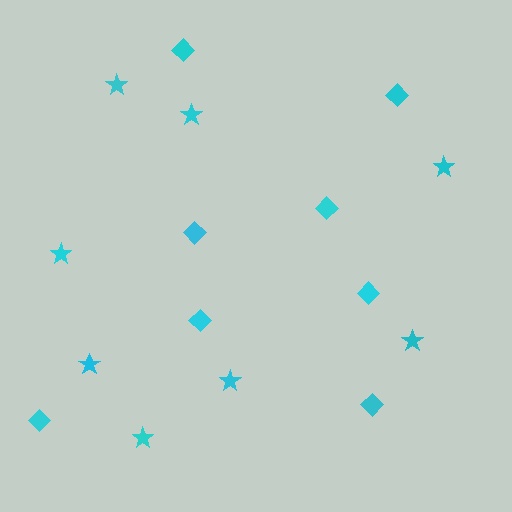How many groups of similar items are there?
There are 2 groups: one group of diamonds (8) and one group of stars (8).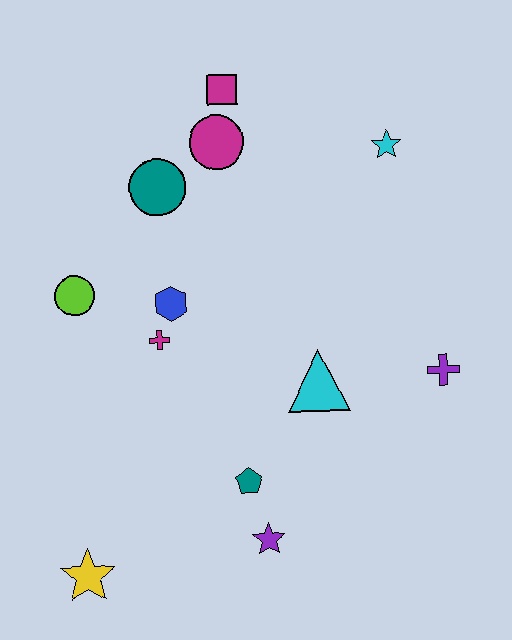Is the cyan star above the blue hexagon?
Yes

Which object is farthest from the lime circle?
The purple cross is farthest from the lime circle.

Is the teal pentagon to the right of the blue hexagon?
Yes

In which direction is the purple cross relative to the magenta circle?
The purple cross is below the magenta circle.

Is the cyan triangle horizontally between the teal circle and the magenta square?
No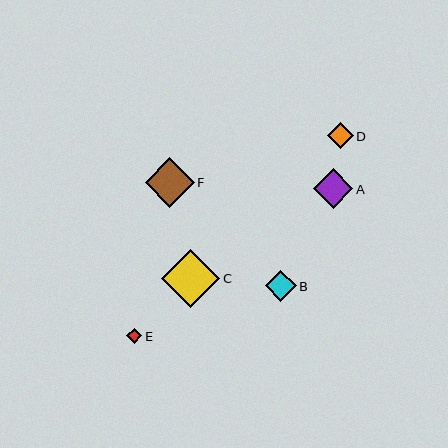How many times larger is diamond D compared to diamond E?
Diamond D is approximately 1.7 times the size of diamond E.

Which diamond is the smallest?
Diamond E is the smallest with a size of approximately 15 pixels.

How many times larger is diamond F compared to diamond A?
Diamond F is approximately 1.3 times the size of diamond A.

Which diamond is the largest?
Diamond C is the largest with a size of approximately 58 pixels.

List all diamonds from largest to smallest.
From largest to smallest: C, F, A, B, D, E.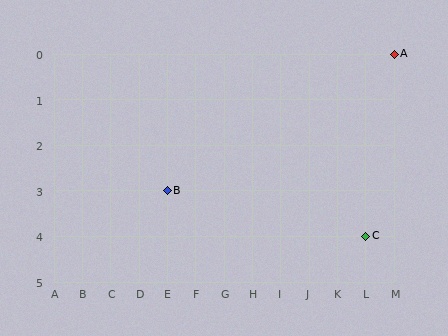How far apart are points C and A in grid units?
Points C and A are 1 column and 4 rows apart (about 4.1 grid units diagonally).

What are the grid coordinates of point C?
Point C is at grid coordinates (L, 4).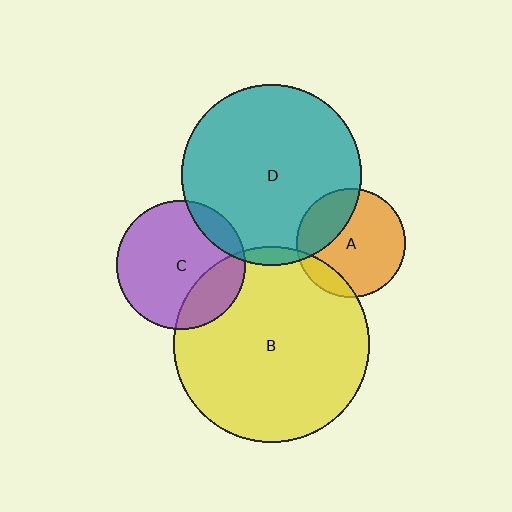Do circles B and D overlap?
Yes.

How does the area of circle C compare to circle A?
Approximately 1.4 times.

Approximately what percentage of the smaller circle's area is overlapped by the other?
Approximately 5%.